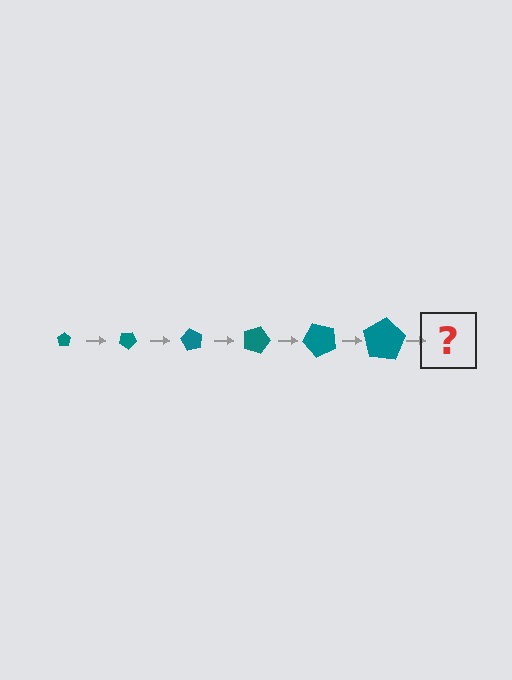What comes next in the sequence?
The next element should be a pentagon, larger than the previous one and rotated 180 degrees from the start.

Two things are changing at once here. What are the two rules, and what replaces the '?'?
The two rules are that the pentagon grows larger each step and it rotates 30 degrees each step. The '?' should be a pentagon, larger than the previous one and rotated 180 degrees from the start.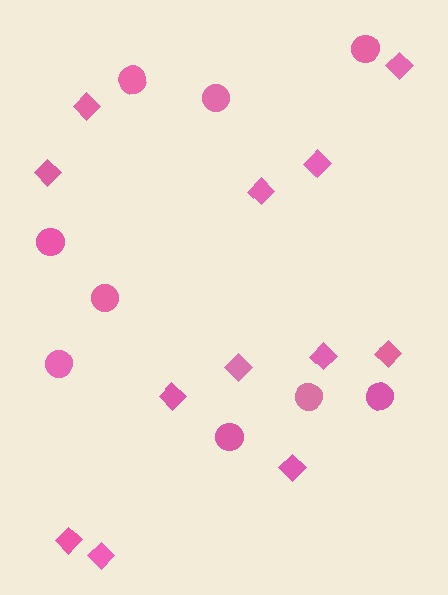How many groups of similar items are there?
There are 2 groups: one group of circles (9) and one group of diamonds (12).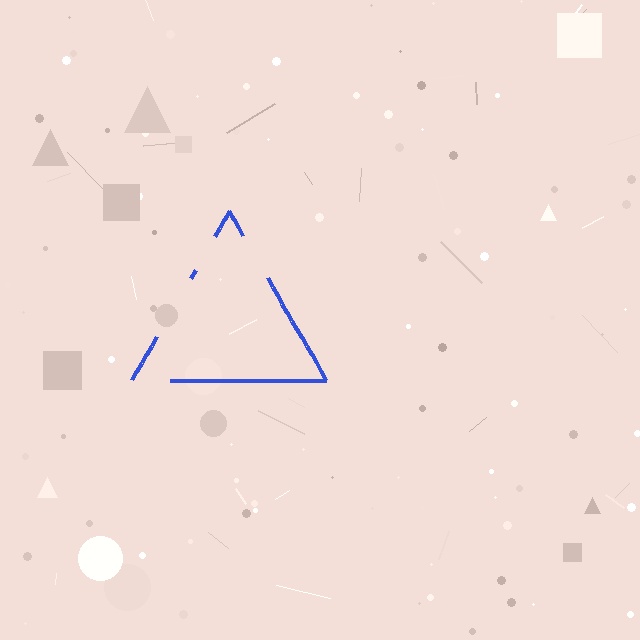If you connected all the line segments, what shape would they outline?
They would outline a triangle.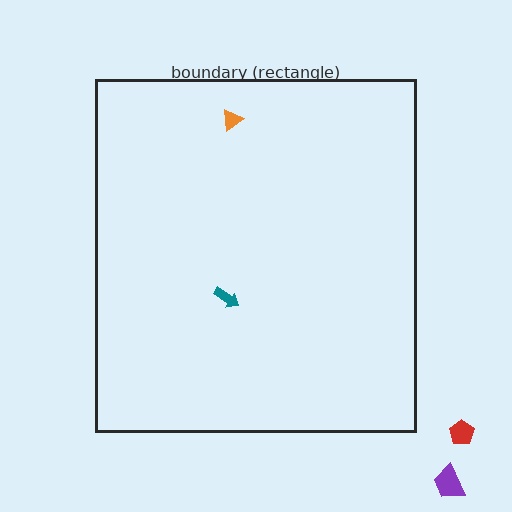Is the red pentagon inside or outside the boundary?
Outside.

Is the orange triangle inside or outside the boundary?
Inside.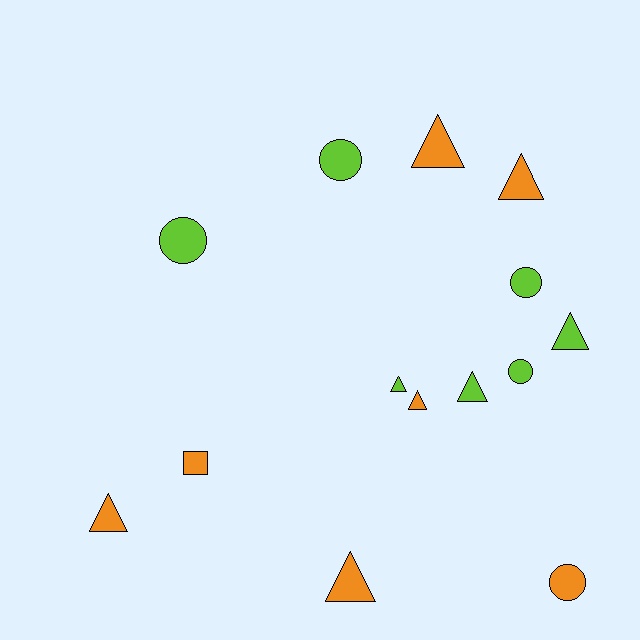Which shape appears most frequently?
Triangle, with 8 objects.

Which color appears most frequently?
Lime, with 7 objects.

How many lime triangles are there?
There are 3 lime triangles.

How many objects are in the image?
There are 14 objects.